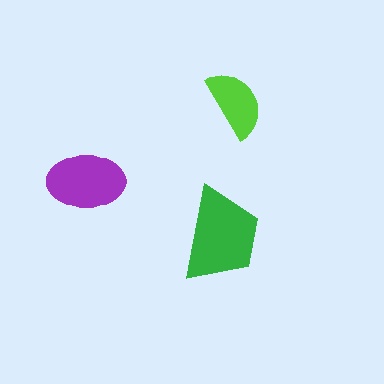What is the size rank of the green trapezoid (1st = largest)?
1st.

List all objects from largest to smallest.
The green trapezoid, the purple ellipse, the lime semicircle.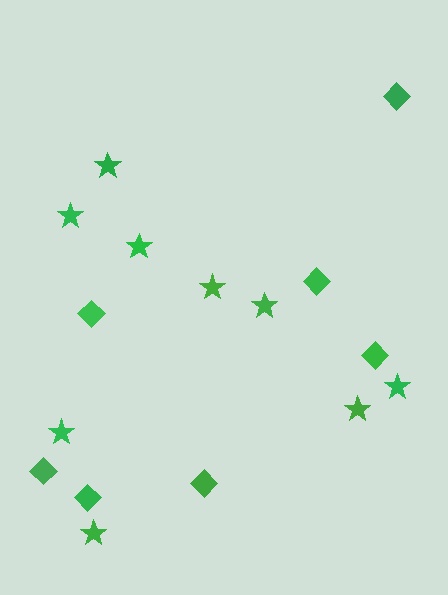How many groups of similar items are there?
There are 2 groups: one group of stars (9) and one group of diamonds (7).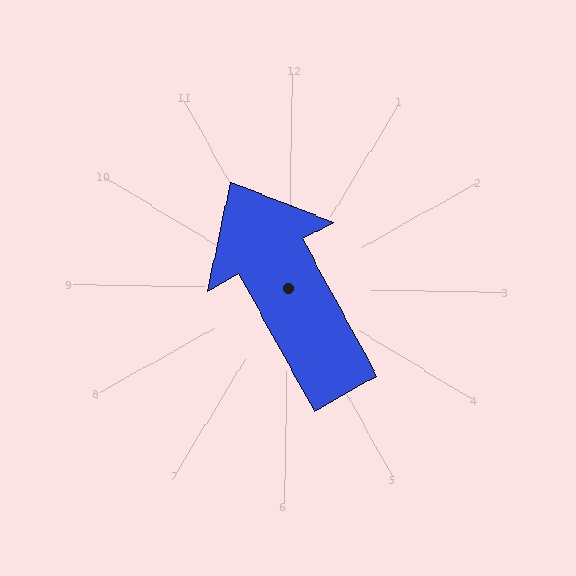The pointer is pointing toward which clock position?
Roughly 11 o'clock.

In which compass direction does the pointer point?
Northwest.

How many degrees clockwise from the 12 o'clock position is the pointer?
Approximately 330 degrees.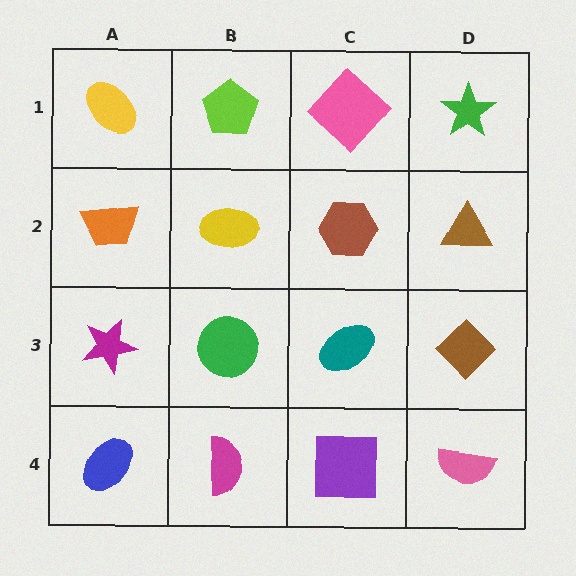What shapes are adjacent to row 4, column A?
A magenta star (row 3, column A), a magenta semicircle (row 4, column B).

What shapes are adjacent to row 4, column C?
A teal ellipse (row 3, column C), a magenta semicircle (row 4, column B), a pink semicircle (row 4, column D).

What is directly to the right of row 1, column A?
A lime pentagon.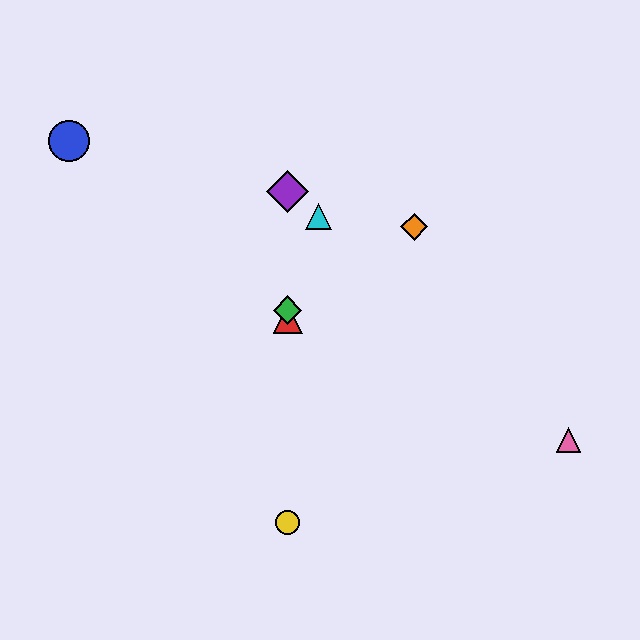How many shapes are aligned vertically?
4 shapes (the red triangle, the green diamond, the yellow circle, the purple diamond) are aligned vertically.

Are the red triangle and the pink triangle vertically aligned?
No, the red triangle is at x≈288 and the pink triangle is at x≈569.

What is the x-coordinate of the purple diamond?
The purple diamond is at x≈288.